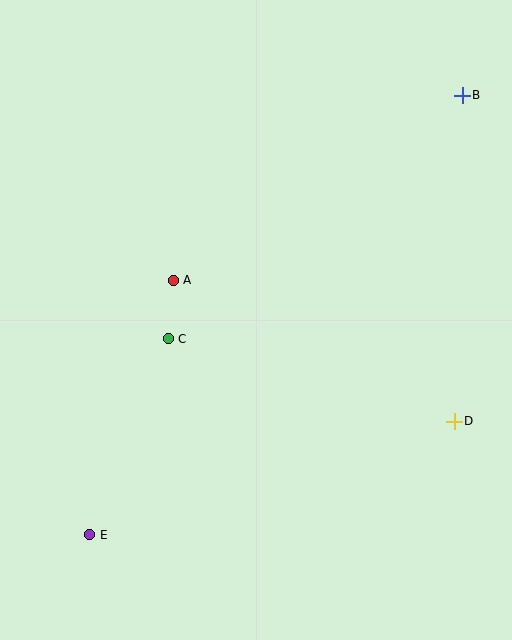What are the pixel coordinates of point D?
Point D is at (454, 421).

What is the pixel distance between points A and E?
The distance between A and E is 268 pixels.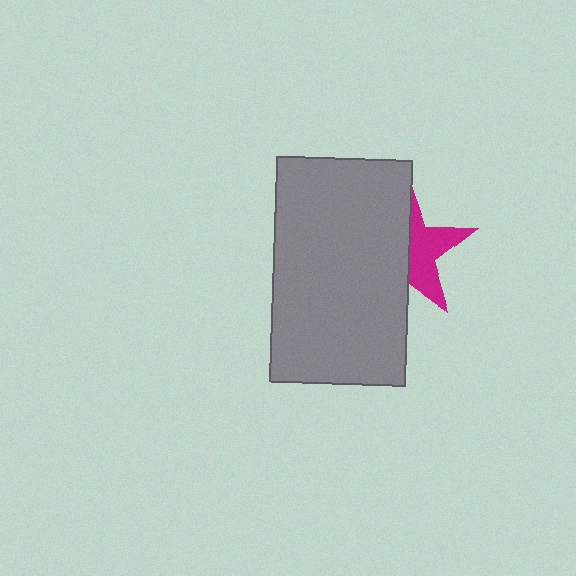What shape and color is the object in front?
The object in front is a gray rectangle.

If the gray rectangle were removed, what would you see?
You would see the complete magenta star.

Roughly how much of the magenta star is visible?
A small part of it is visible (roughly 43%).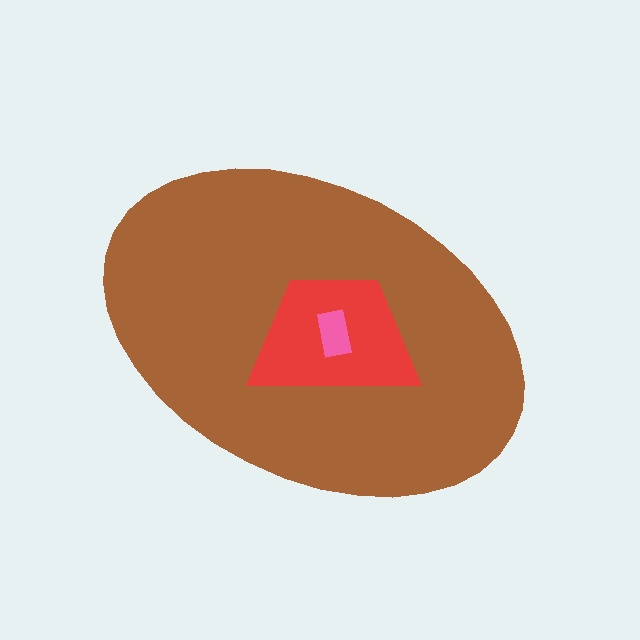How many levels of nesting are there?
3.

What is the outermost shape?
The brown ellipse.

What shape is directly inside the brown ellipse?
The red trapezoid.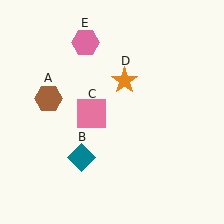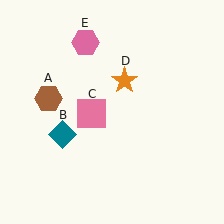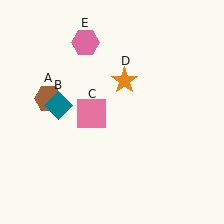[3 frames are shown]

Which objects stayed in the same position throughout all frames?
Brown hexagon (object A) and pink square (object C) and orange star (object D) and pink hexagon (object E) remained stationary.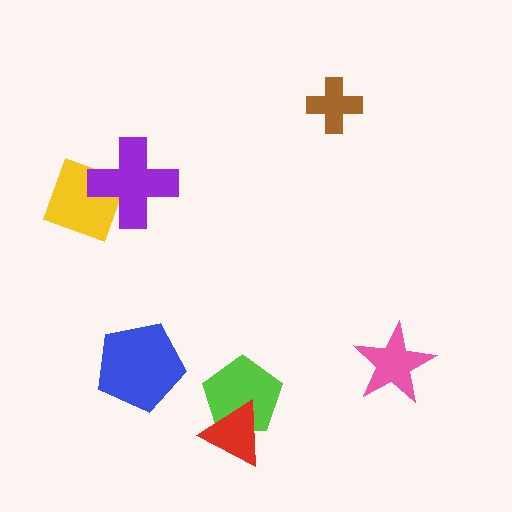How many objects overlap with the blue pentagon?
0 objects overlap with the blue pentagon.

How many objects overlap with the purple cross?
1 object overlaps with the purple cross.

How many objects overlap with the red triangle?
1 object overlaps with the red triangle.